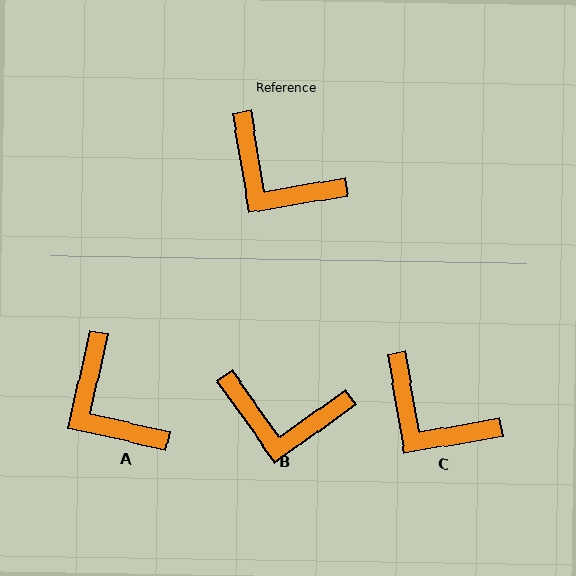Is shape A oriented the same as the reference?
No, it is off by about 22 degrees.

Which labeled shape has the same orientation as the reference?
C.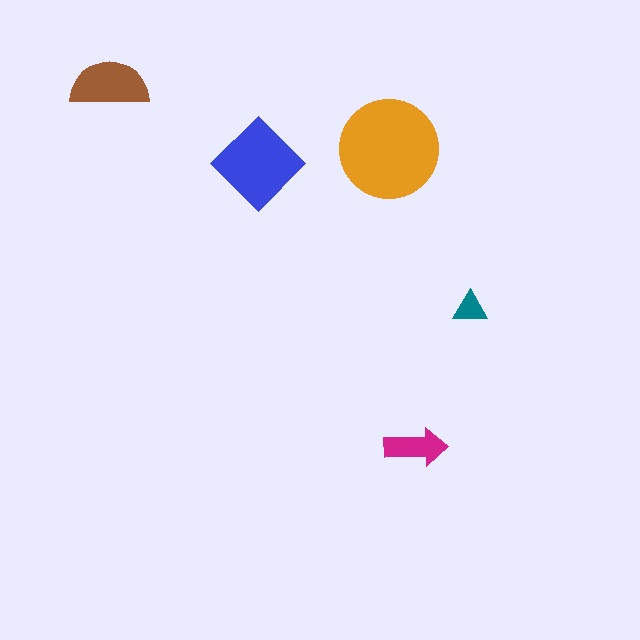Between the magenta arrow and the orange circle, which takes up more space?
The orange circle.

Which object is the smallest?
The teal triangle.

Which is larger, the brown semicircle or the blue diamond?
The blue diamond.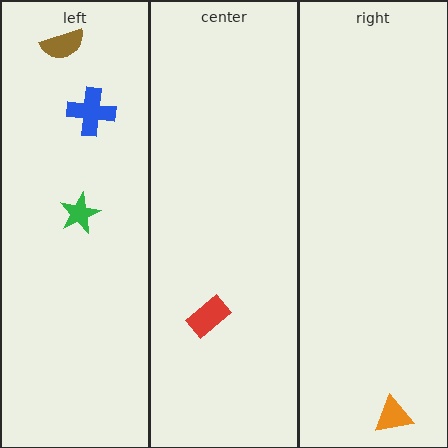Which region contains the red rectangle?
The center region.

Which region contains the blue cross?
The left region.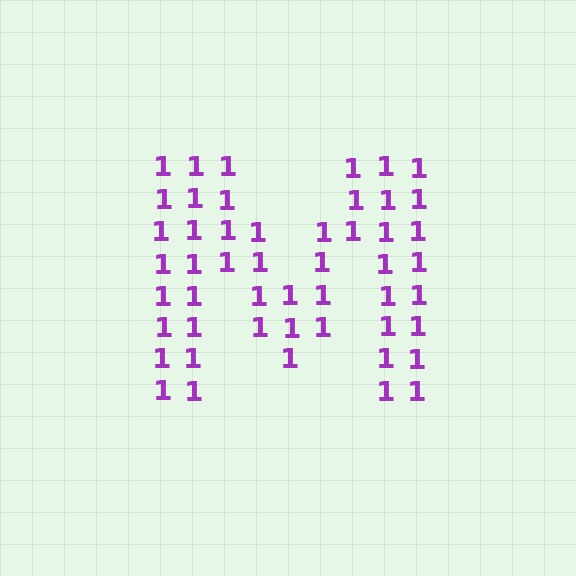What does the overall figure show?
The overall figure shows the letter M.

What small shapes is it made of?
It is made of small digit 1's.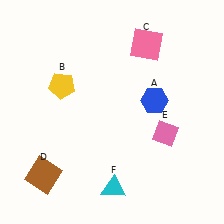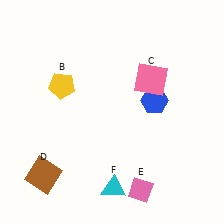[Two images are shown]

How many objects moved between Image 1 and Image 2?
2 objects moved between the two images.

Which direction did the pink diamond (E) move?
The pink diamond (E) moved down.